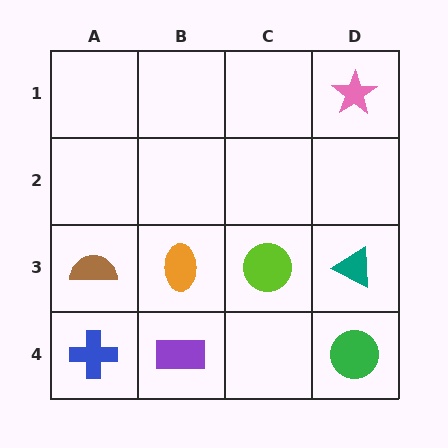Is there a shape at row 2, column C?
No, that cell is empty.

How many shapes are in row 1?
1 shape.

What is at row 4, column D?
A green circle.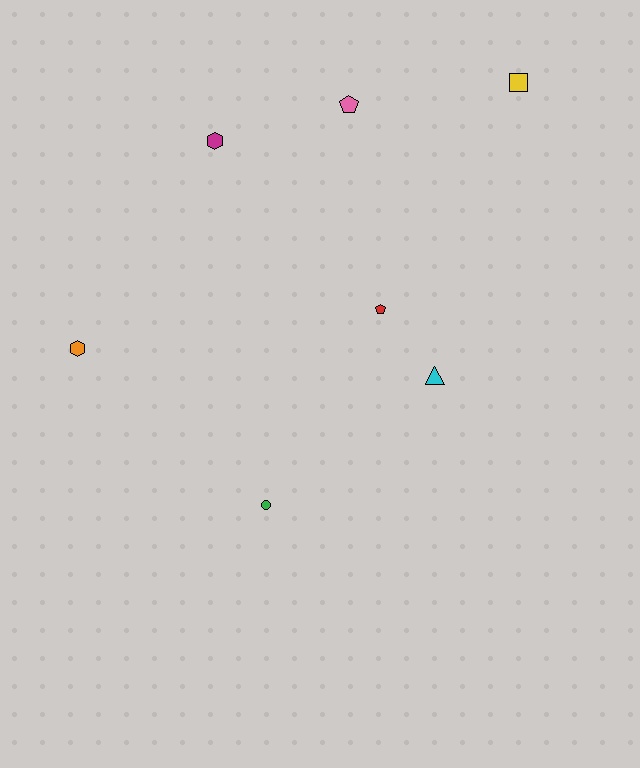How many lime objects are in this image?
There are no lime objects.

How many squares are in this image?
There is 1 square.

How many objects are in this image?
There are 7 objects.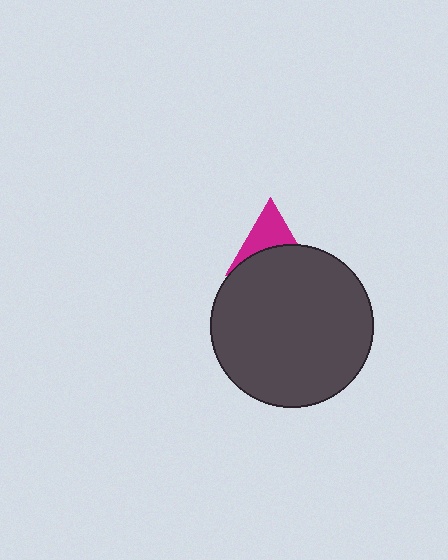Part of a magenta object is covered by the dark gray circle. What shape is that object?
It is a triangle.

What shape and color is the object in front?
The object in front is a dark gray circle.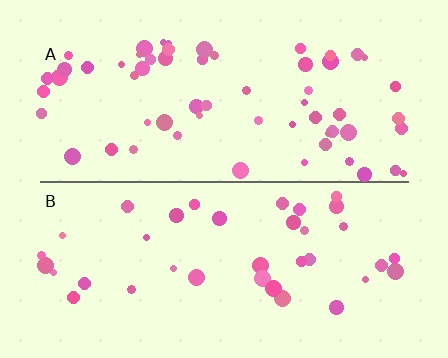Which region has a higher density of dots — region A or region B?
A (the top).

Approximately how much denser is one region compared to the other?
Approximately 1.6× — region A over region B.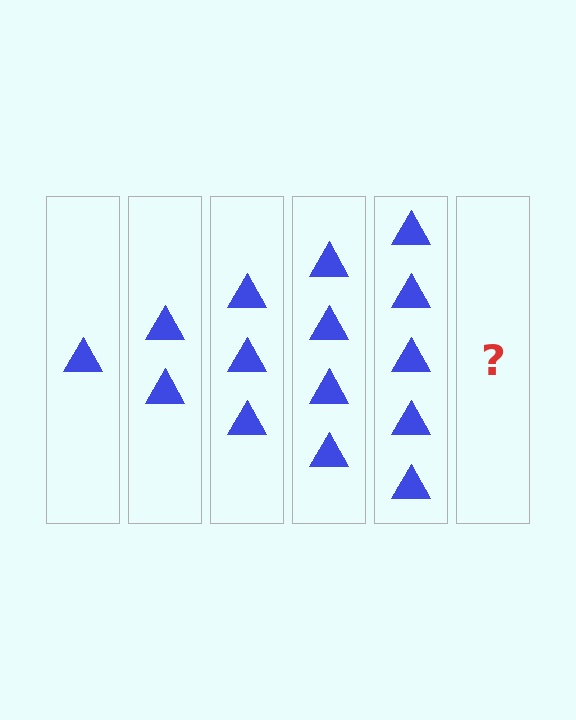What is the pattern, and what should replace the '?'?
The pattern is that each step adds one more triangle. The '?' should be 6 triangles.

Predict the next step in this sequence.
The next step is 6 triangles.